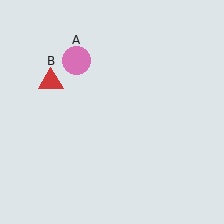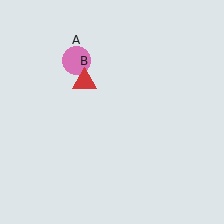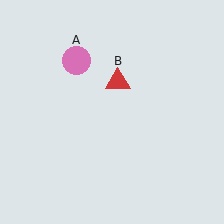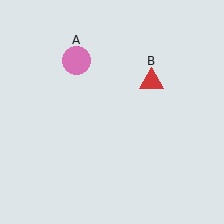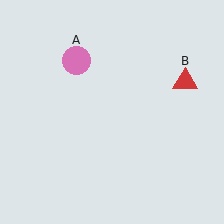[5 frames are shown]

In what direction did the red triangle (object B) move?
The red triangle (object B) moved right.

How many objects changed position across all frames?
1 object changed position: red triangle (object B).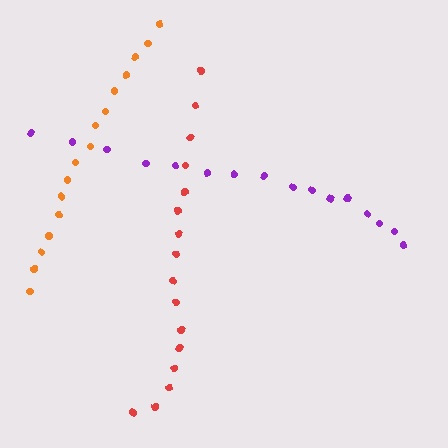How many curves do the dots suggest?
There are 3 distinct paths.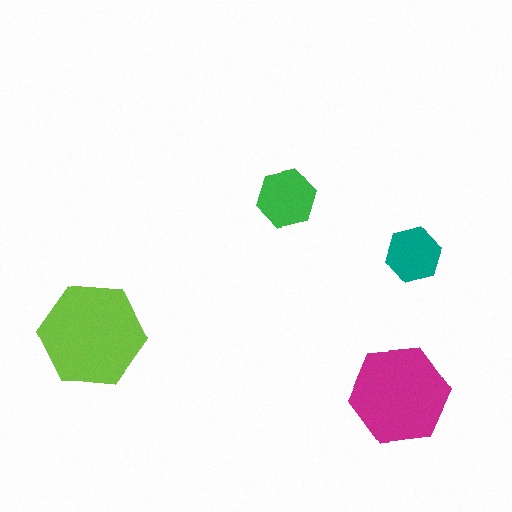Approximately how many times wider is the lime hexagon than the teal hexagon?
About 2 times wider.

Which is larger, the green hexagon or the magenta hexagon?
The magenta one.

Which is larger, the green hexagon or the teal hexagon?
The green one.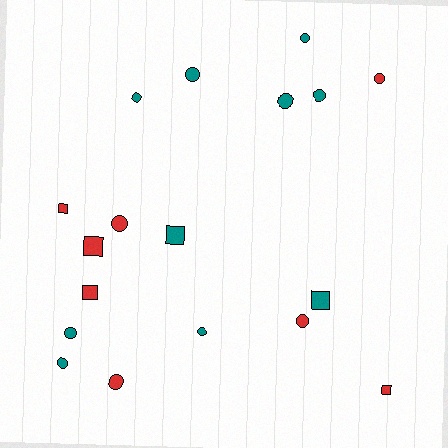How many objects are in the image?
There are 18 objects.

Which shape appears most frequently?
Circle, with 12 objects.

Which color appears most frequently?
Teal, with 10 objects.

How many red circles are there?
There are 4 red circles.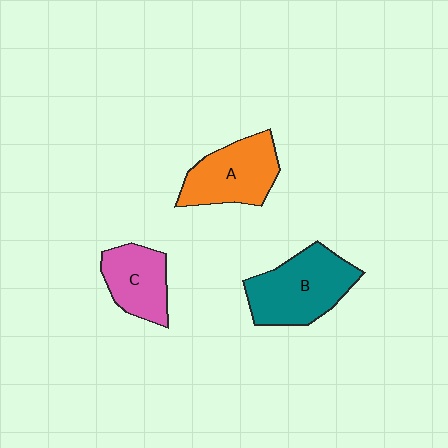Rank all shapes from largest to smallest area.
From largest to smallest: B (teal), A (orange), C (pink).